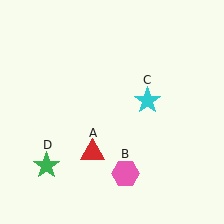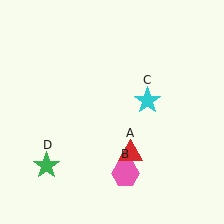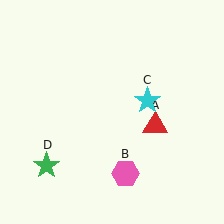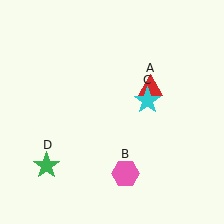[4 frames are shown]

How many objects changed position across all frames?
1 object changed position: red triangle (object A).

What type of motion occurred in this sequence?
The red triangle (object A) rotated counterclockwise around the center of the scene.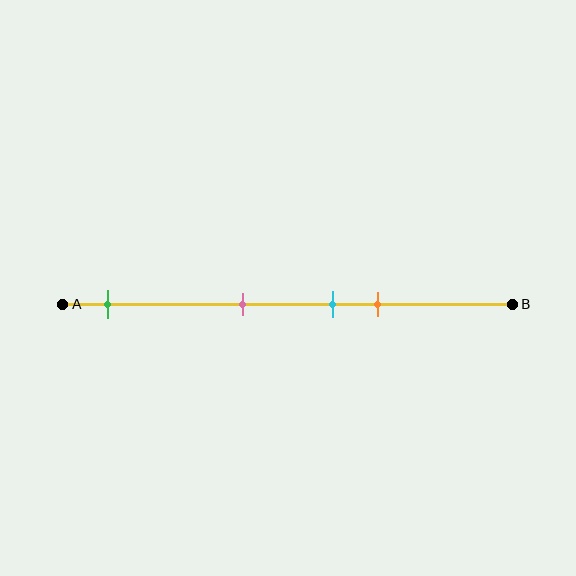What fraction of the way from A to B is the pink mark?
The pink mark is approximately 40% (0.4) of the way from A to B.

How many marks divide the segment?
There are 4 marks dividing the segment.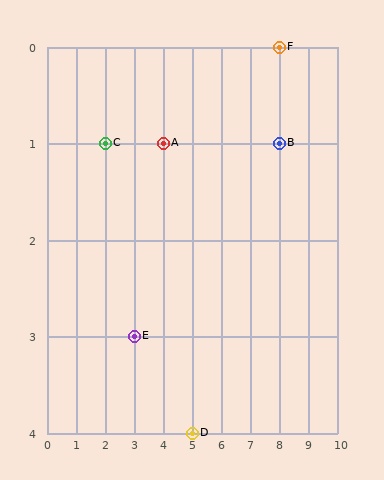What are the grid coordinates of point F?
Point F is at grid coordinates (8, 0).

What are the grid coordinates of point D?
Point D is at grid coordinates (5, 4).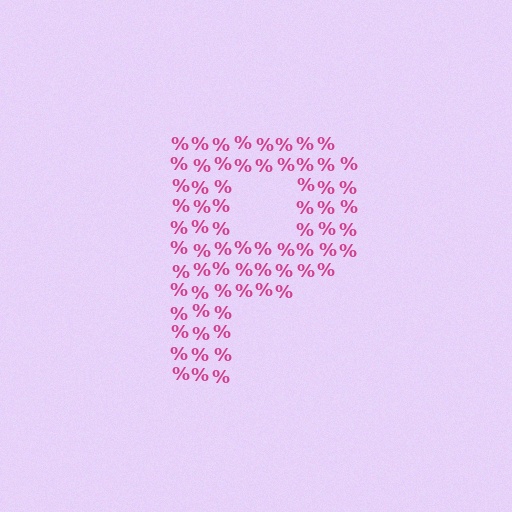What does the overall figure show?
The overall figure shows the letter P.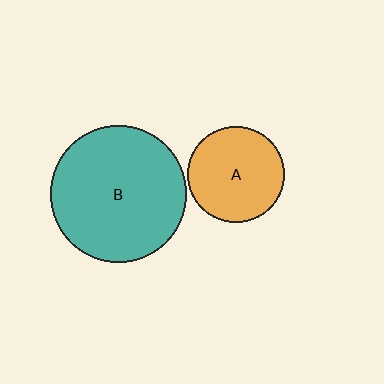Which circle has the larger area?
Circle B (teal).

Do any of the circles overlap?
No, none of the circles overlap.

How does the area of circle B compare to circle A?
Approximately 2.0 times.